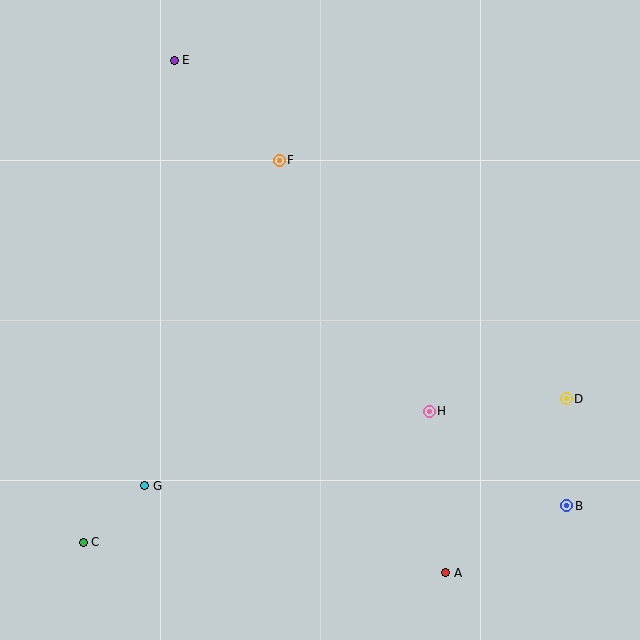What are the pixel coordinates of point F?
Point F is at (279, 160).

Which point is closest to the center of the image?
Point H at (429, 411) is closest to the center.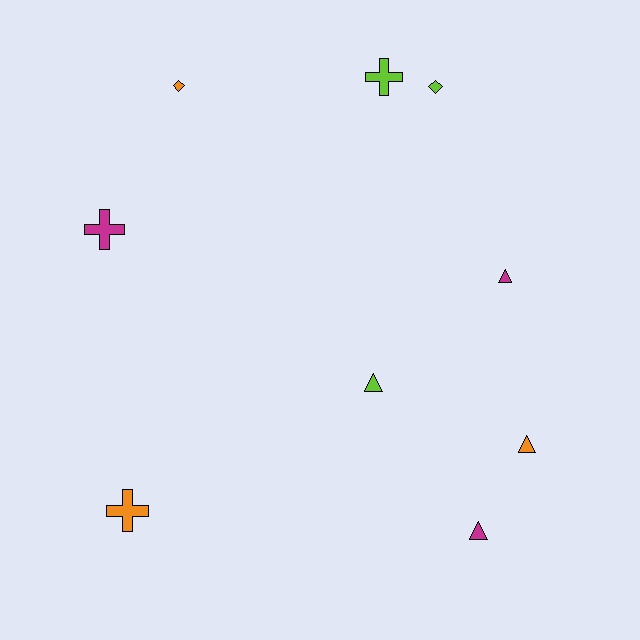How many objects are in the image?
There are 9 objects.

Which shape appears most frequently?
Triangle, with 4 objects.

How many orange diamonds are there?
There is 1 orange diamond.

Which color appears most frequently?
Magenta, with 3 objects.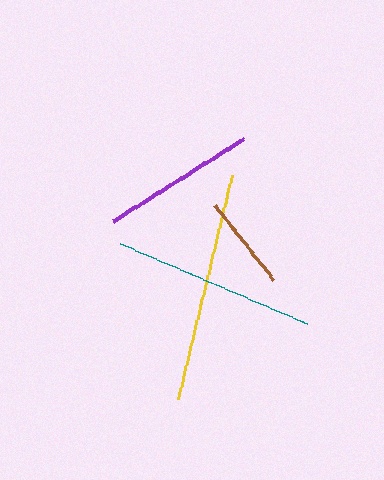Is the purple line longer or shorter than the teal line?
The teal line is longer than the purple line.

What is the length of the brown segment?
The brown segment is approximately 95 pixels long.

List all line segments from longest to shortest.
From longest to shortest: yellow, teal, purple, brown.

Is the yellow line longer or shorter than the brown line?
The yellow line is longer than the brown line.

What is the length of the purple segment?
The purple segment is approximately 154 pixels long.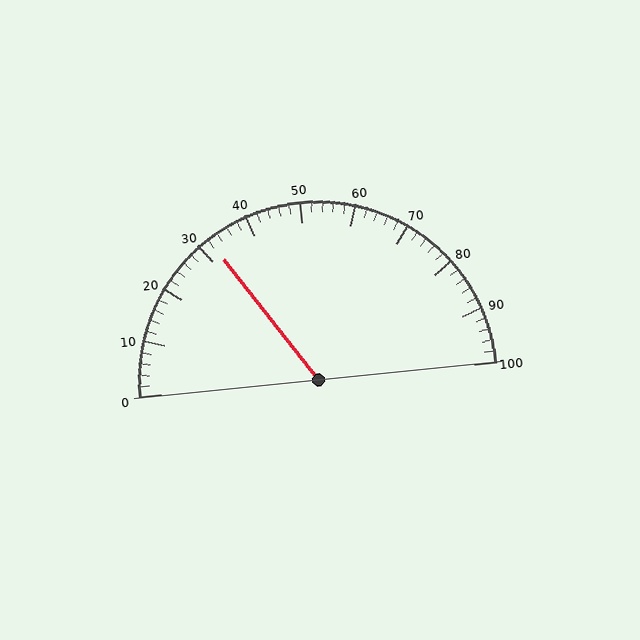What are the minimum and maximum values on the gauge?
The gauge ranges from 0 to 100.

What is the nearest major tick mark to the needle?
The nearest major tick mark is 30.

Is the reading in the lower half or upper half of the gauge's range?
The reading is in the lower half of the range (0 to 100).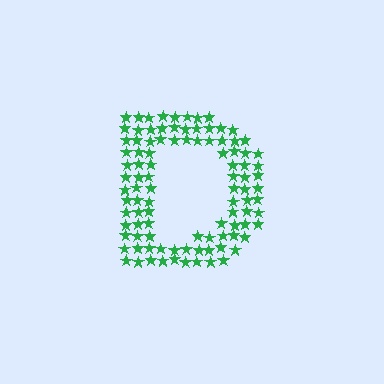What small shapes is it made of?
It is made of small stars.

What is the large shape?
The large shape is the letter D.